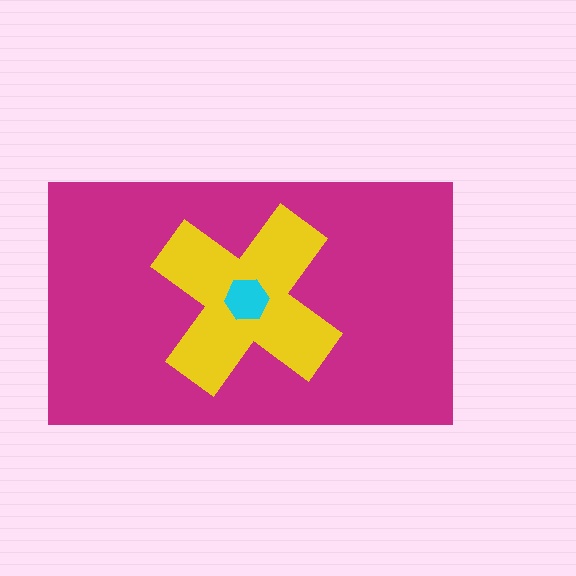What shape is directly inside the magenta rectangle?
The yellow cross.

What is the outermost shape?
The magenta rectangle.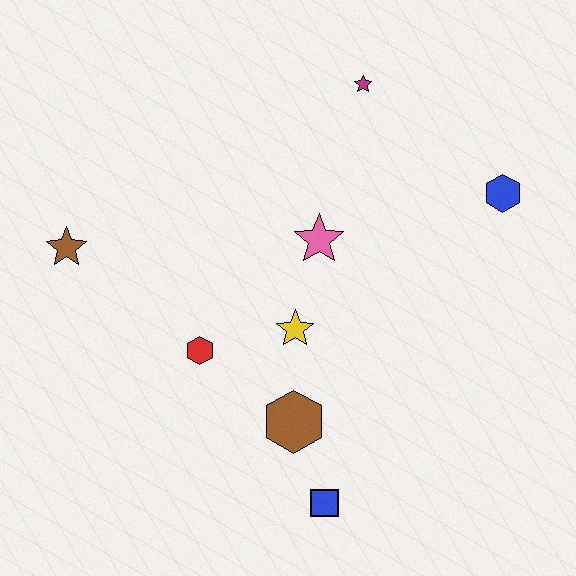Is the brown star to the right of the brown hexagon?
No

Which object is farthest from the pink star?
The blue square is farthest from the pink star.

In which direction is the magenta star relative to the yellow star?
The magenta star is above the yellow star.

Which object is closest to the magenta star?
The pink star is closest to the magenta star.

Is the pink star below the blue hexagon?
Yes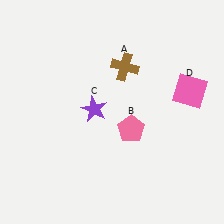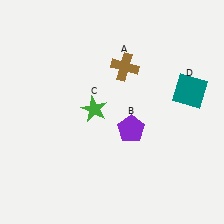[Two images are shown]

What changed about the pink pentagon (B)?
In Image 1, B is pink. In Image 2, it changed to purple.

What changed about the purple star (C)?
In Image 1, C is purple. In Image 2, it changed to green.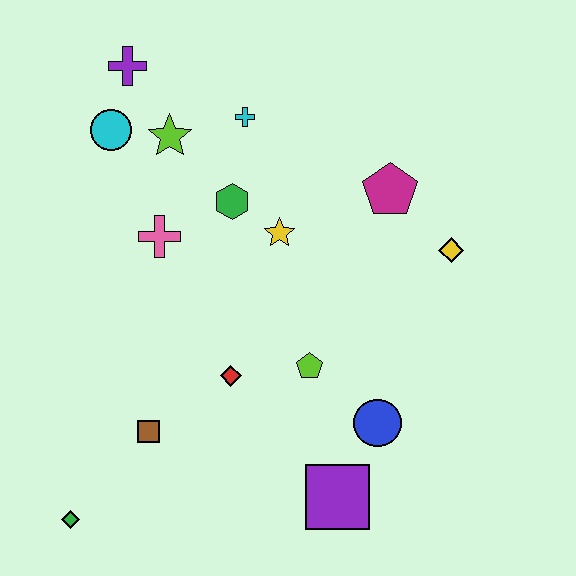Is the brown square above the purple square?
Yes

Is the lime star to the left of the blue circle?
Yes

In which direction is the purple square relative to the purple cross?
The purple square is below the purple cross.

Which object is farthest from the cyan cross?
The green diamond is farthest from the cyan cross.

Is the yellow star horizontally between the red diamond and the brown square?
No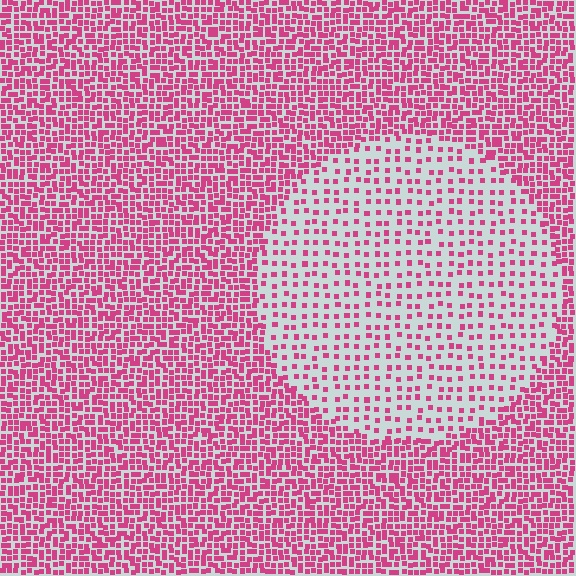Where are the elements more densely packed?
The elements are more densely packed outside the circle boundary.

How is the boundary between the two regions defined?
The boundary is defined by a change in element density (approximately 2.6x ratio). All elements are the same color, size, and shape.